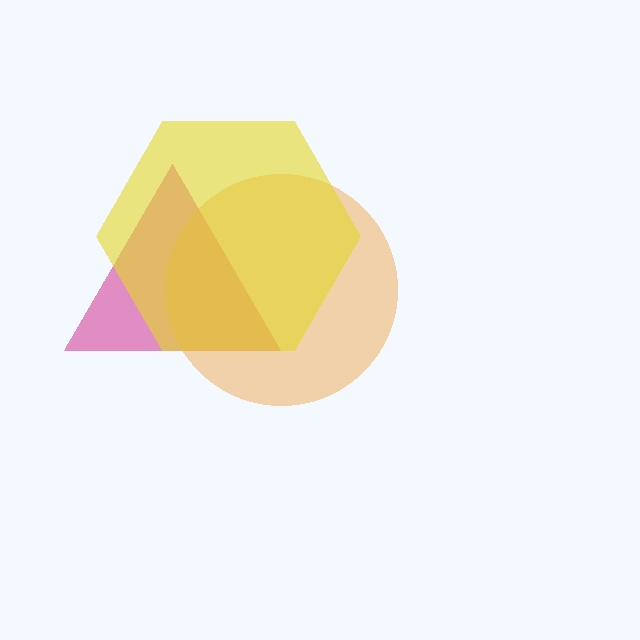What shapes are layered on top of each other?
The layered shapes are: a magenta triangle, an orange circle, a yellow hexagon.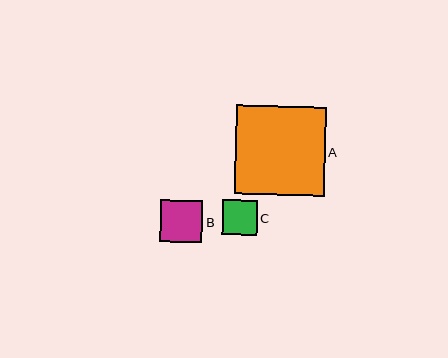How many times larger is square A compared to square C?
Square A is approximately 2.6 times the size of square C.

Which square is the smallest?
Square C is the smallest with a size of approximately 35 pixels.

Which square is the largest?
Square A is the largest with a size of approximately 89 pixels.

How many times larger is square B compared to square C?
Square B is approximately 1.2 times the size of square C.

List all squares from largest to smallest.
From largest to smallest: A, B, C.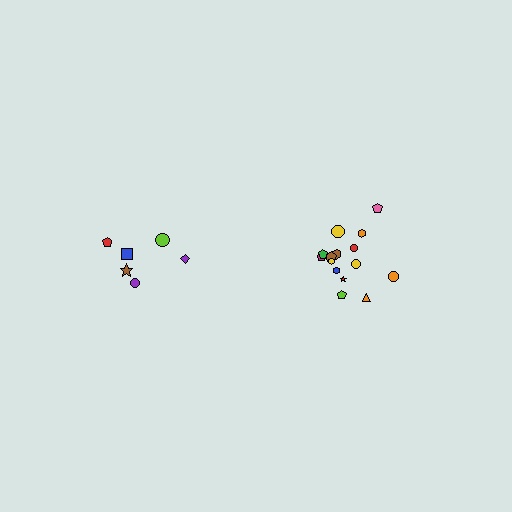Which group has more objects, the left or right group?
The right group.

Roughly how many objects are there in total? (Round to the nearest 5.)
Roughly 20 objects in total.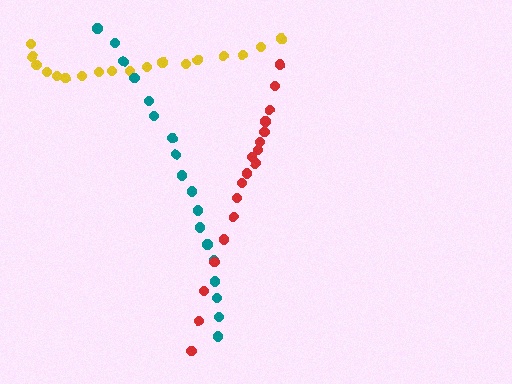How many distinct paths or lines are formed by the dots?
There are 3 distinct paths.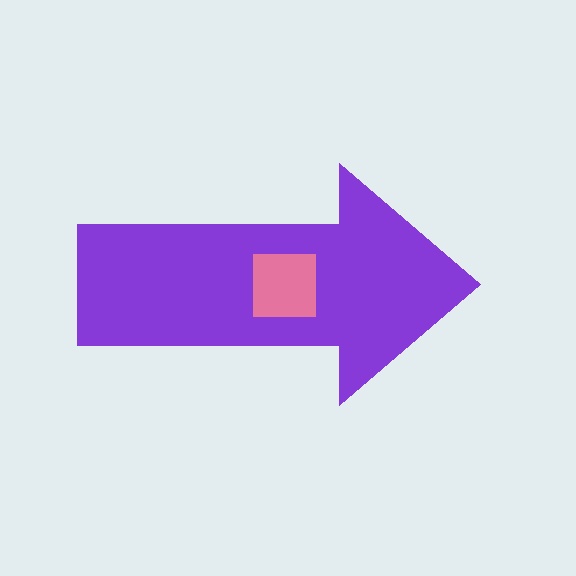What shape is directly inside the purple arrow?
The pink square.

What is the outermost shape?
The purple arrow.